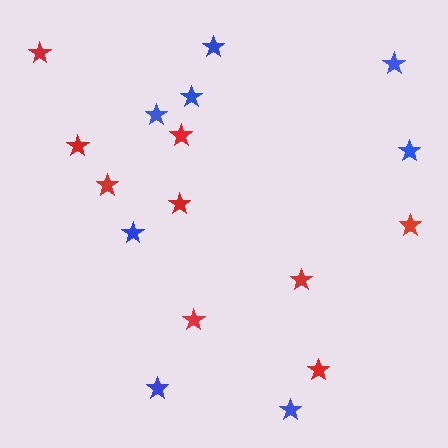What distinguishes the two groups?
There are 2 groups: one group of blue stars (8) and one group of red stars (9).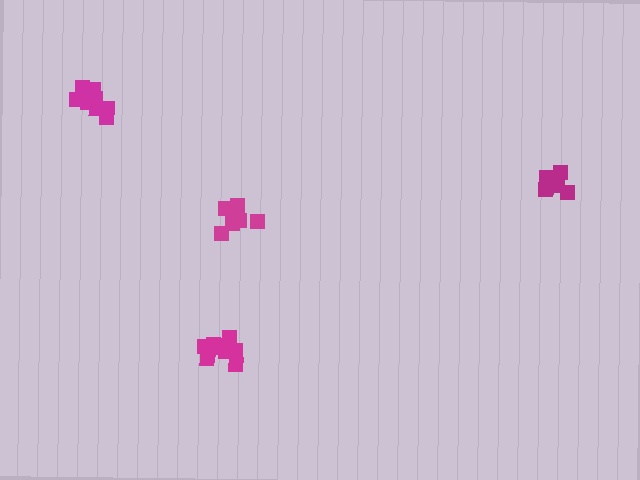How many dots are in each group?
Group 1: 11 dots, Group 2: 6 dots, Group 3: 12 dots, Group 4: 10 dots (39 total).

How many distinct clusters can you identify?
There are 4 distinct clusters.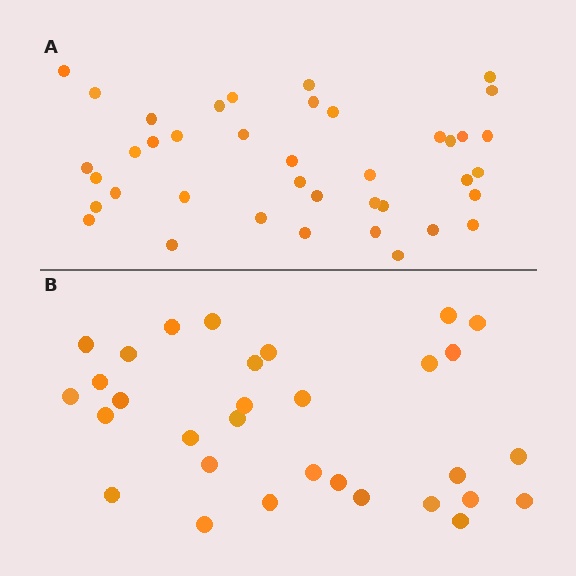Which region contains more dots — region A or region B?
Region A (the top region) has more dots.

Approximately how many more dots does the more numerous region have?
Region A has roughly 8 or so more dots than region B.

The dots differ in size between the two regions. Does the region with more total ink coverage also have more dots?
No. Region B has more total ink coverage because its dots are larger, but region A actually contains more individual dots. Total area can be misleading — the number of items is what matters here.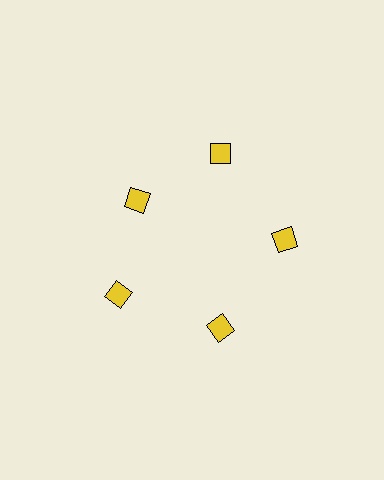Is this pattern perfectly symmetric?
No. The 5 yellow diamonds are arranged in a ring, but one element near the 10 o'clock position is pulled inward toward the center, breaking the 5-fold rotational symmetry.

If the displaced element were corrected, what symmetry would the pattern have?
It would have 5-fold rotational symmetry — the pattern would map onto itself every 72 degrees.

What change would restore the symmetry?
The symmetry would be restored by moving it outward, back onto the ring so that all 5 diamonds sit at equal angles and equal distance from the center.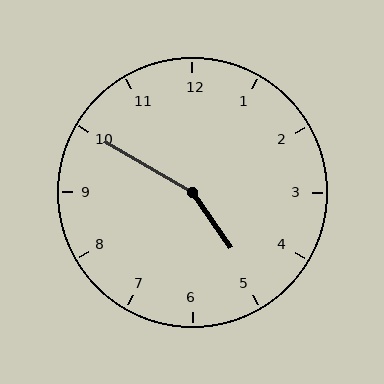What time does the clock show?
4:50.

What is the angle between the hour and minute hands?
Approximately 155 degrees.